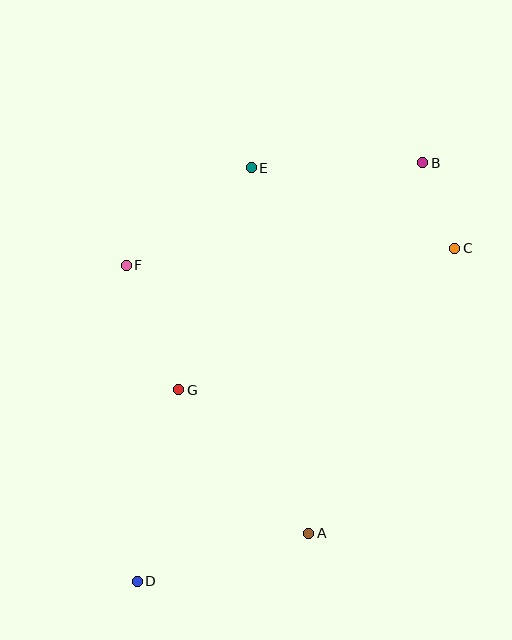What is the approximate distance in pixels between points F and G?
The distance between F and G is approximately 135 pixels.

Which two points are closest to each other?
Points B and C are closest to each other.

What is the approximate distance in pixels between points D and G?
The distance between D and G is approximately 196 pixels.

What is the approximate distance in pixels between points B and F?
The distance between B and F is approximately 314 pixels.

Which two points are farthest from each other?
Points B and D are farthest from each other.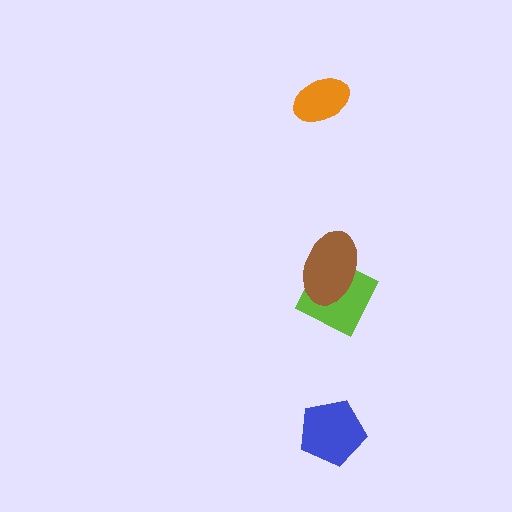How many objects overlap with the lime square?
1 object overlaps with the lime square.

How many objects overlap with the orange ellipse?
0 objects overlap with the orange ellipse.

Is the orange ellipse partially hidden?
No, no other shape covers it.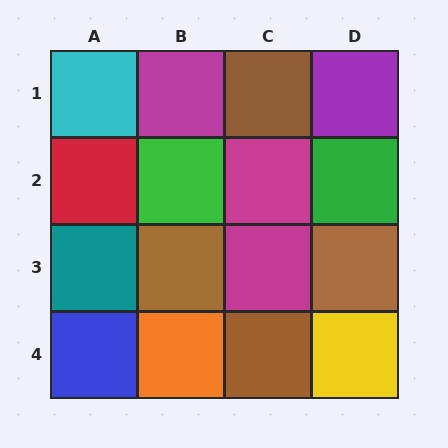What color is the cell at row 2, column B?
Green.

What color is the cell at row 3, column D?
Brown.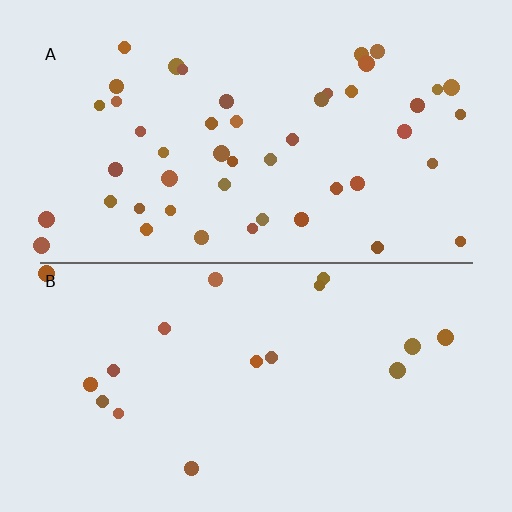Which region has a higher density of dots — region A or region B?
A (the top).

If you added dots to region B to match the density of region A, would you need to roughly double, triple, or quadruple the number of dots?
Approximately triple.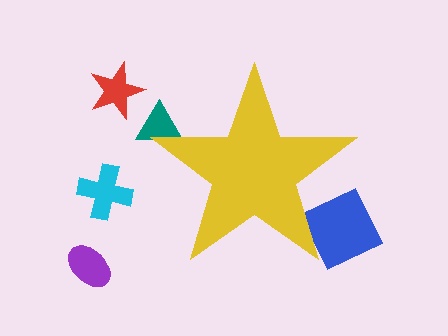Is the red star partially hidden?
No, the red star is fully visible.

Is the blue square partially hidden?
Yes, the blue square is partially hidden behind the yellow star.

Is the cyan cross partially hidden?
No, the cyan cross is fully visible.